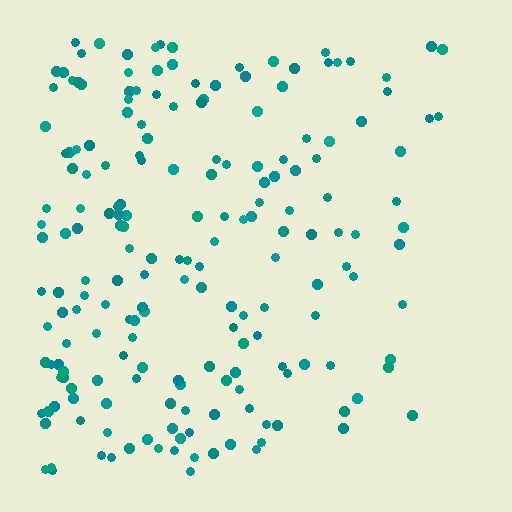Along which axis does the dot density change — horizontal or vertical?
Horizontal.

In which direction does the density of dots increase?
From right to left, with the left side densest.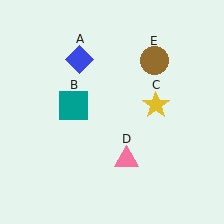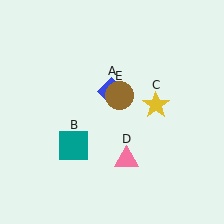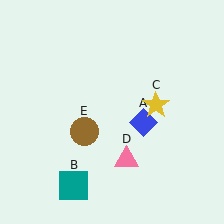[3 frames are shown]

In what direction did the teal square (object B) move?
The teal square (object B) moved down.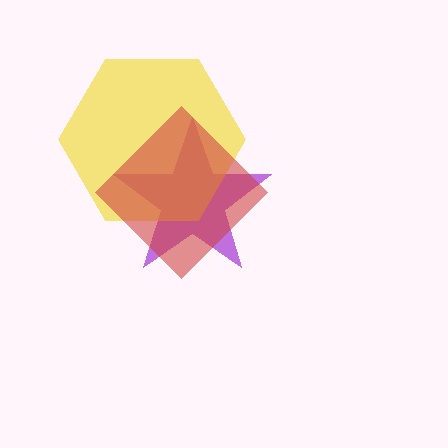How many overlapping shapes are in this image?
There are 3 overlapping shapes in the image.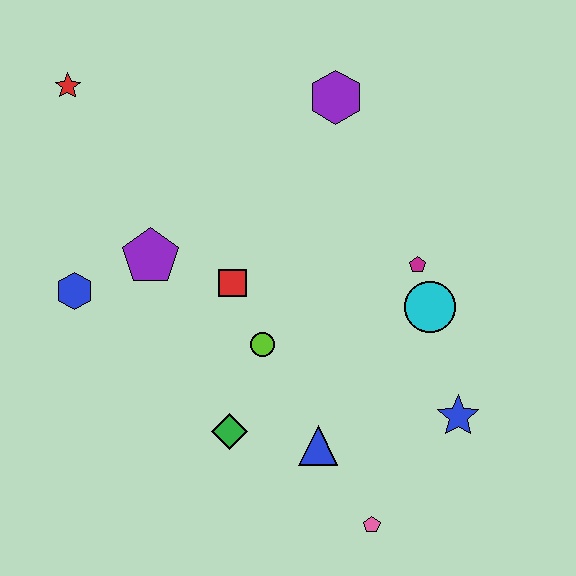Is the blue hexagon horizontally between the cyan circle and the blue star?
No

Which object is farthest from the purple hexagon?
The pink pentagon is farthest from the purple hexagon.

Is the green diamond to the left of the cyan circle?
Yes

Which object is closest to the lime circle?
The red square is closest to the lime circle.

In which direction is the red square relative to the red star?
The red square is below the red star.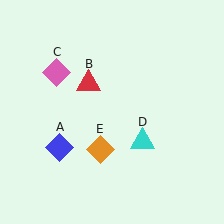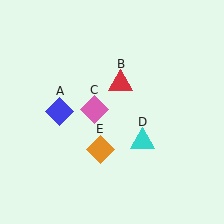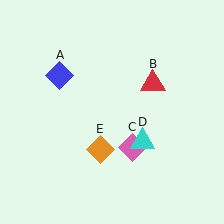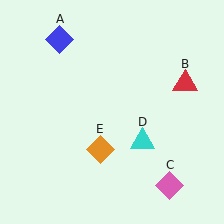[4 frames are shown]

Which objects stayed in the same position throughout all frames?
Cyan triangle (object D) and orange diamond (object E) remained stationary.